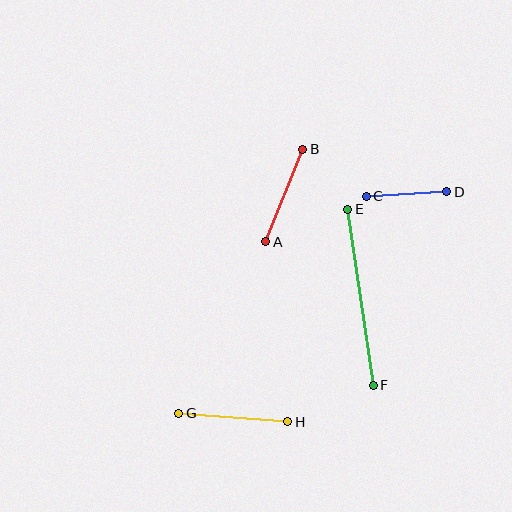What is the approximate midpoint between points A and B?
The midpoint is at approximately (284, 195) pixels.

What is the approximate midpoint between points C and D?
The midpoint is at approximately (407, 194) pixels.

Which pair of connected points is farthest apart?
Points E and F are farthest apart.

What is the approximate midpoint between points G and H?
The midpoint is at approximately (233, 417) pixels.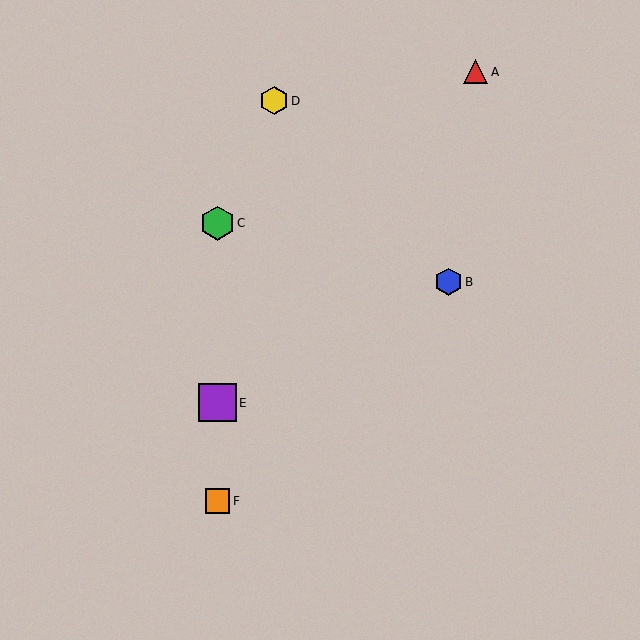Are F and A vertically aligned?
No, F is at x≈217 and A is at x≈476.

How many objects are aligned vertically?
3 objects (C, E, F) are aligned vertically.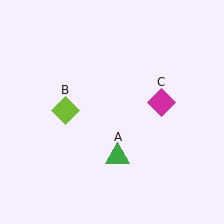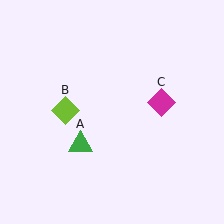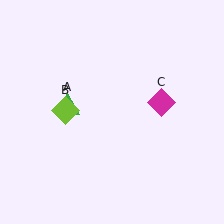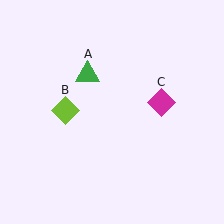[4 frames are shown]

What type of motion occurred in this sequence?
The green triangle (object A) rotated clockwise around the center of the scene.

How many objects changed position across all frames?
1 object changed position: green triangle (object A).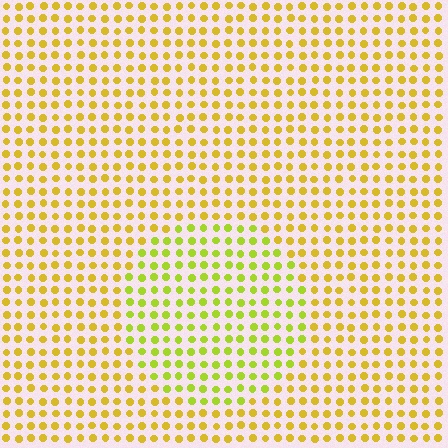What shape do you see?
I see a circle.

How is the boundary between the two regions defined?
The boundary is defined purely by a slight shift in hue (about 28 degrees). Spacing, size, and orientation are identical on both sides.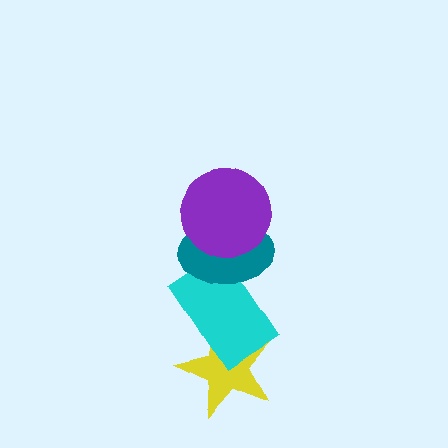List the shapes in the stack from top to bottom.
From top to bottom: the purple circle, the teal ellipse, the cyan rectangle, the yellow star.